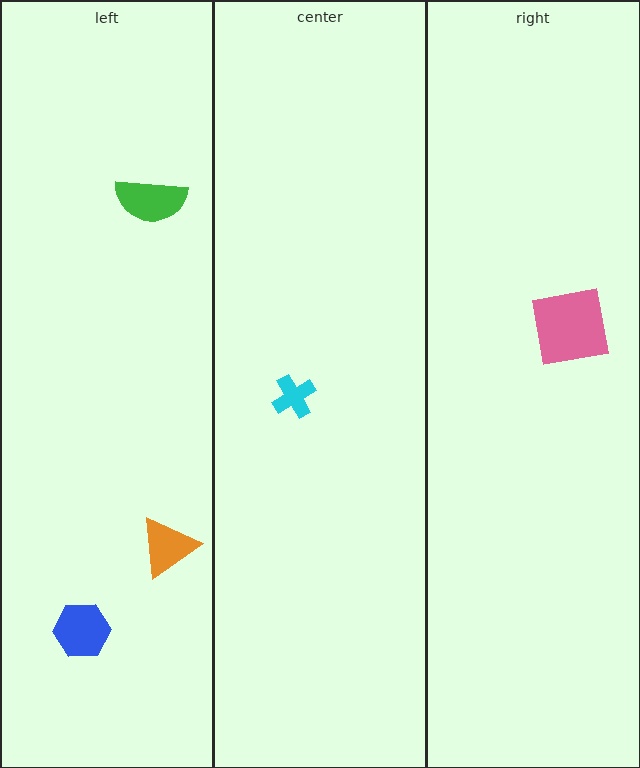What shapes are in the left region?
The orange triangle, the green semicircle, the blue hexagon.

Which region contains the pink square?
The right region.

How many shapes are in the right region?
1.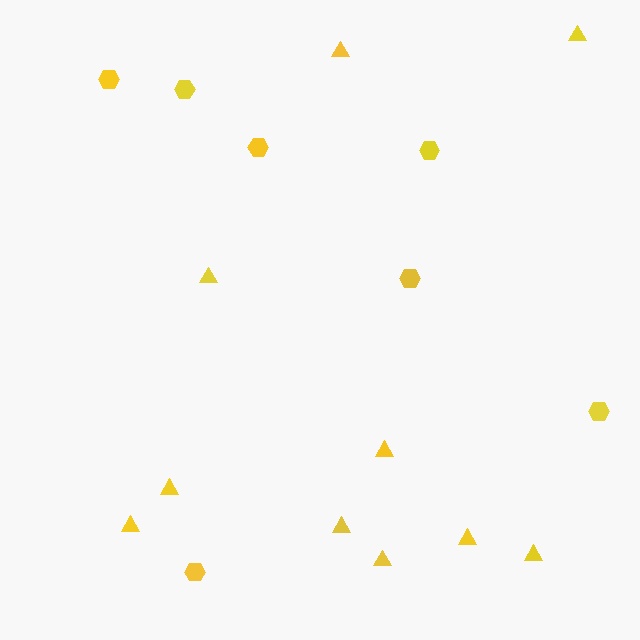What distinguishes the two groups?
There are 2 groups: one group of triangles (10) and one group of hexagons (7).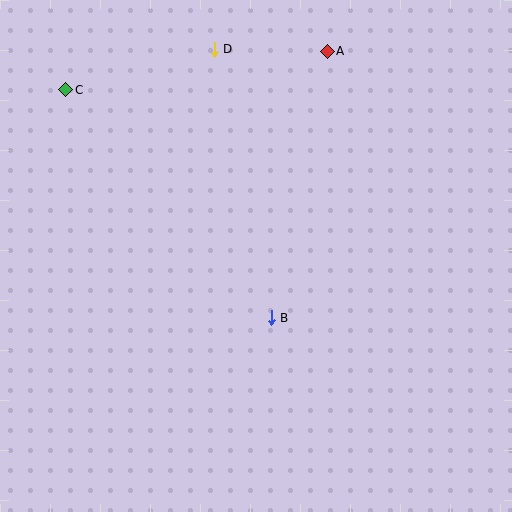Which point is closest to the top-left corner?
Point C is closest to the top-left corner.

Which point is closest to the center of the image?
Point B at (271, 318) is closest to the center.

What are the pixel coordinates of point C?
Point C is at (66, 90).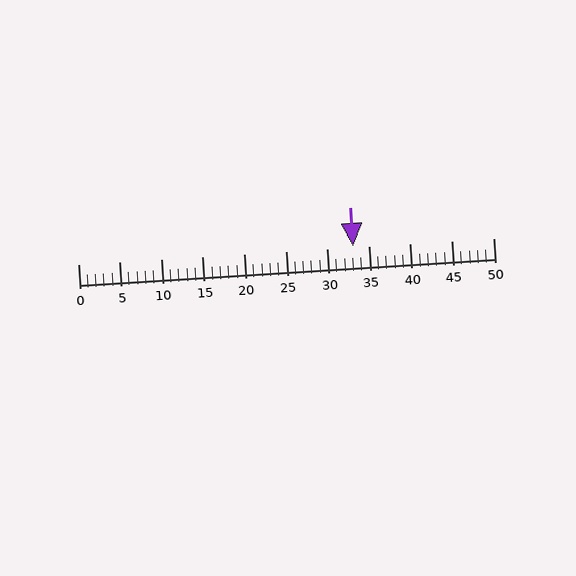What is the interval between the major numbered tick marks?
The major tick marks are spaced 5 units apart.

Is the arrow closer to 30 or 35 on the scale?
The arrow is closer to 35.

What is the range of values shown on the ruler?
The ruler shows values from 0 to 50.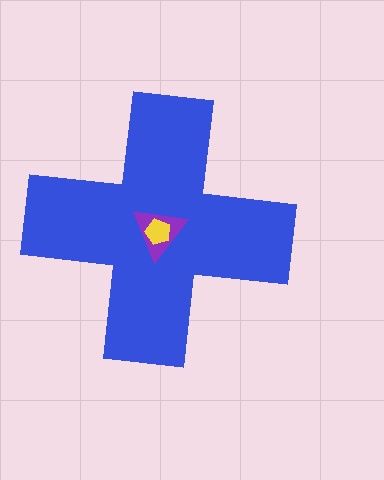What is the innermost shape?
The yellow pentagon.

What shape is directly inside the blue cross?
The purple triangle.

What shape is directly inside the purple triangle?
The yellow pentagon.